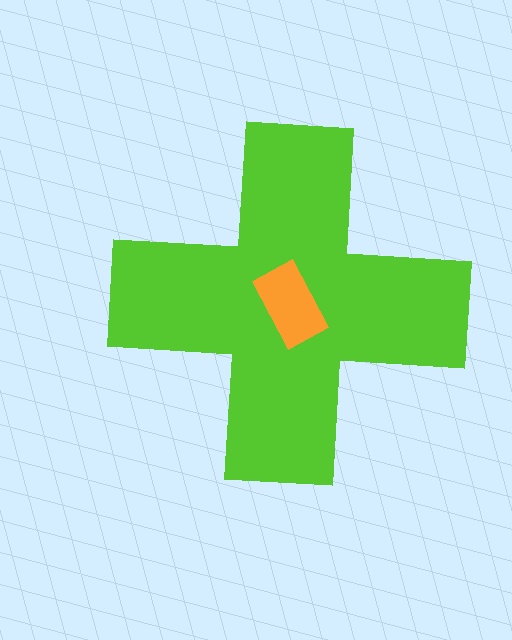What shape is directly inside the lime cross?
The orange rectangle.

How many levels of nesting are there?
2.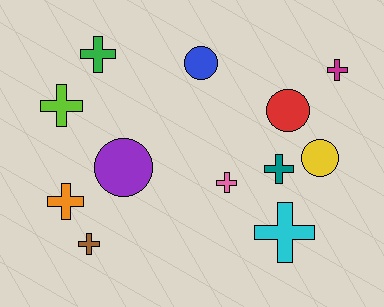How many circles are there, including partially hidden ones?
There are 4 circles.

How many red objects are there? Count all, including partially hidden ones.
There is 1 red object.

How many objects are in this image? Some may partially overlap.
There are 12 objects.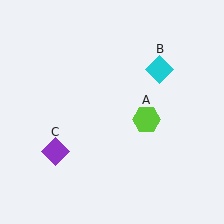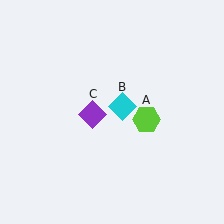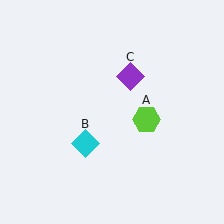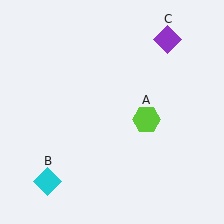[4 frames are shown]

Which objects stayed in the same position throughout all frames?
Lime hexagon (object A) remained stationary.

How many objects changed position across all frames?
2 objects changed position: cyan diamond (object B), purple diamond (object C).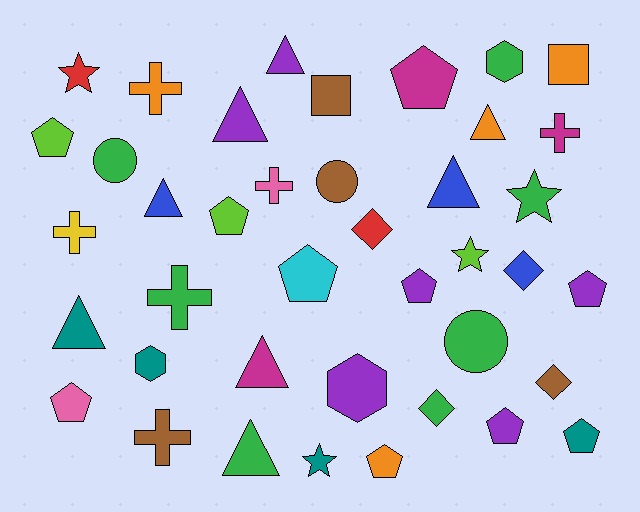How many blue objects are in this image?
There are 3 blue objects.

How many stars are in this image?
There are 4 stars.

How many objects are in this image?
There are 40 objects.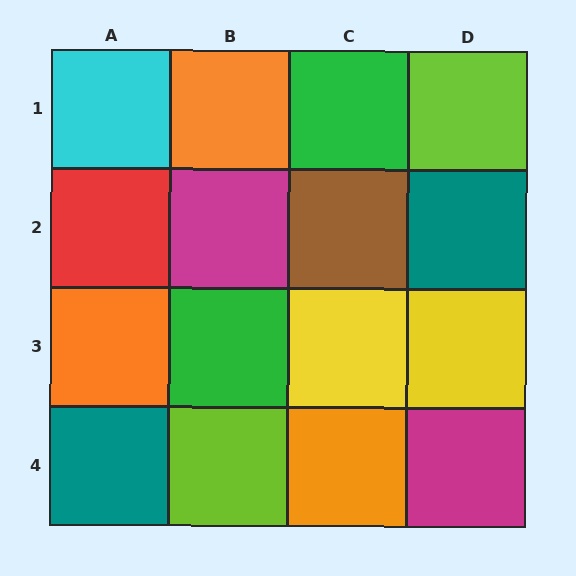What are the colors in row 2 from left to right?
Red, magenta, brown, teal.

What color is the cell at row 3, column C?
Yellow.